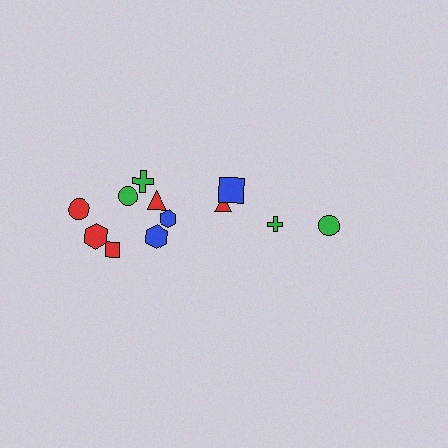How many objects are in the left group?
There are 8 objects.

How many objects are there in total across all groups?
There are 12 objects.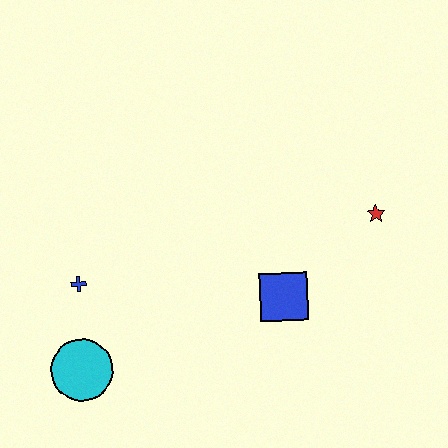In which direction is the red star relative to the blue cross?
The red star is to the right of the blue cross.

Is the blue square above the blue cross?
No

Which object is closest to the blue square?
The red star is closest to the blue square.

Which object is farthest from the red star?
The cyan circle is farthest from the red star.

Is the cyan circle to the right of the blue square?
No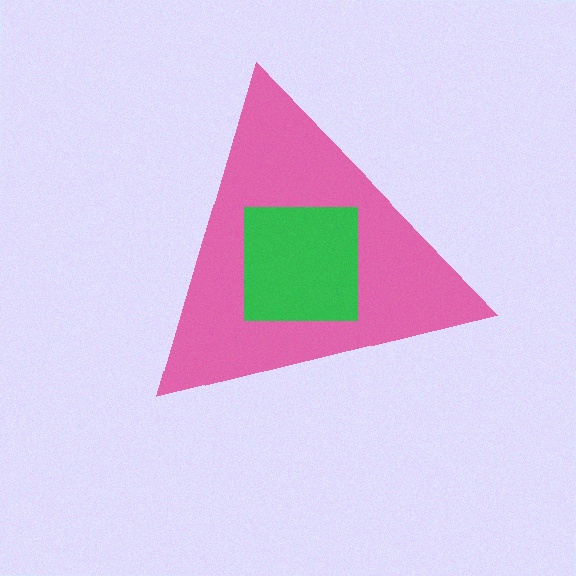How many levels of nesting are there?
2.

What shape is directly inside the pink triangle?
The green square.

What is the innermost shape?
The green square.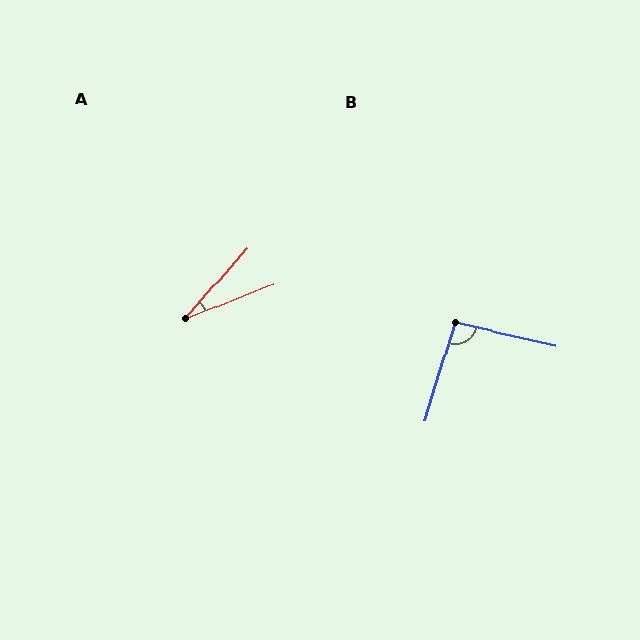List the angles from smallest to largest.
A (28°), B (94°).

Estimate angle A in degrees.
Approximately 28 degrees.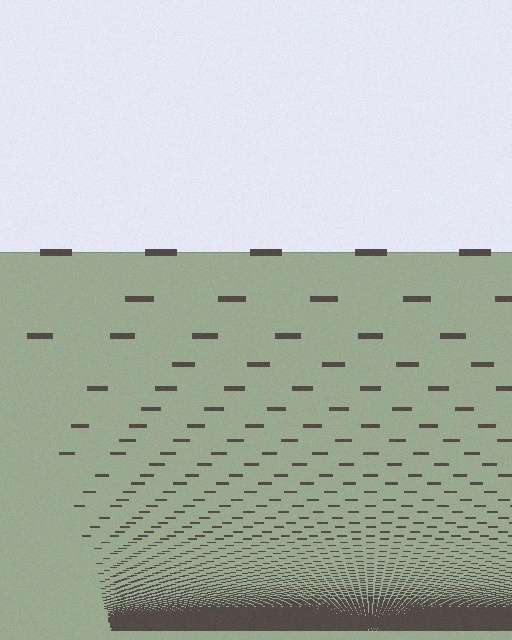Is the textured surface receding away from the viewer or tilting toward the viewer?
The surface appears to tilt toward the viewer. Texture elements get larger and sparser toward the top.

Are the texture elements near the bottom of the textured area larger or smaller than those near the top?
Smaller. The gradient is inverted — elements near the bottom are smaller and denser.